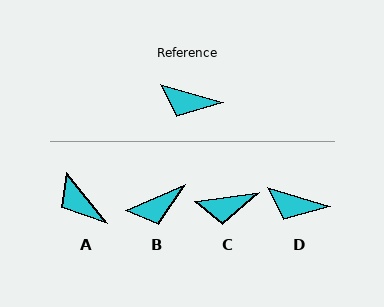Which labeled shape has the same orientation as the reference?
D.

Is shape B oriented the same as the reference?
No, it is off by about 41 degrees.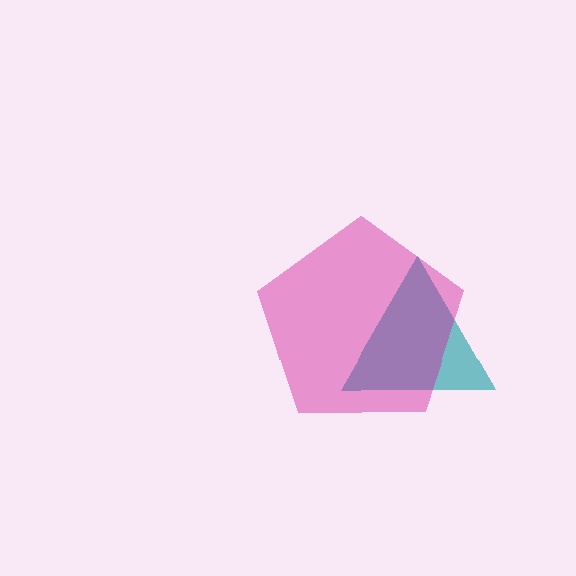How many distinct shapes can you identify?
There are 2 distinct shapes: a teal triangle, a magenta pentagon.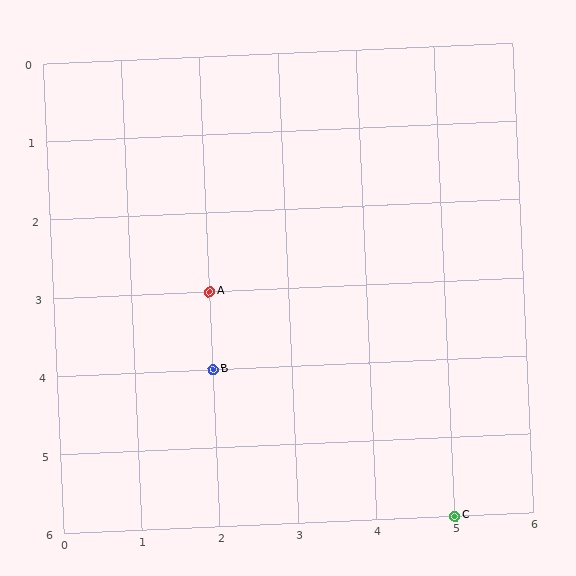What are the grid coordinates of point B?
Point B is at grid coordinates (2, 4).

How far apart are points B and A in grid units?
Points B and A are 1 row apart.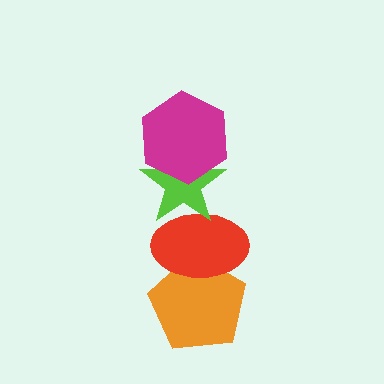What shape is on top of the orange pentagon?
The red ellipse is on top of the orange pentagon.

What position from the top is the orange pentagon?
The orange pentagon is 4th from the top.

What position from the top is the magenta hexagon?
The magenta hexagon is 1st from the top.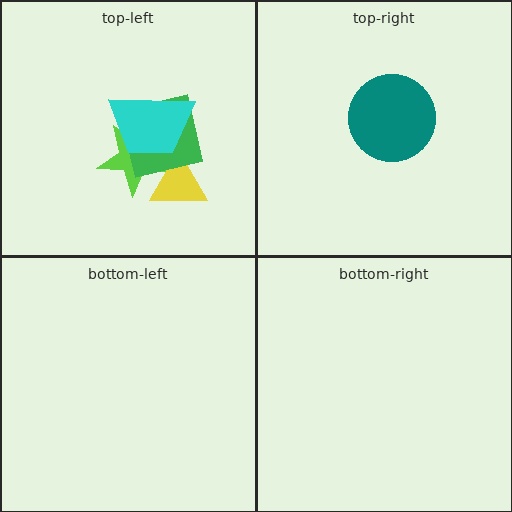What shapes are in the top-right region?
The teal circle.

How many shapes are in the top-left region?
4.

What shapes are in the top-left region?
The lime star, the yellow triangle, the green square, the cyan trapezoid.